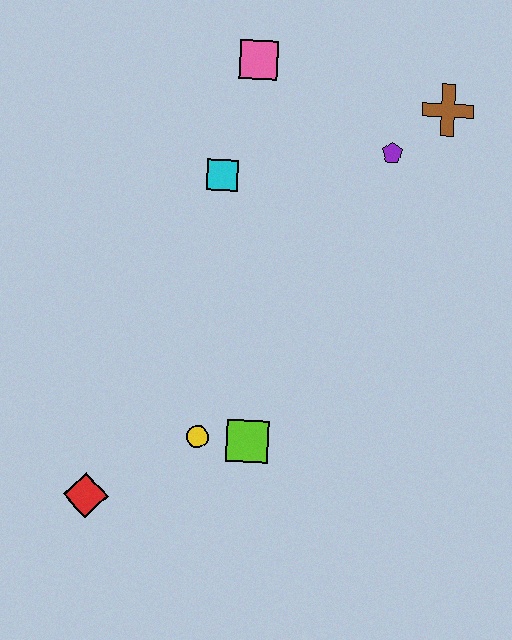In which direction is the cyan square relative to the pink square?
The cyan square is below the pink square.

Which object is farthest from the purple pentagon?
The red diamond is farthest from the purple pentagon.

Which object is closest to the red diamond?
The yellow circle is closest to the red diamond.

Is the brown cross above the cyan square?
Yes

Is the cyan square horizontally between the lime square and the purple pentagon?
No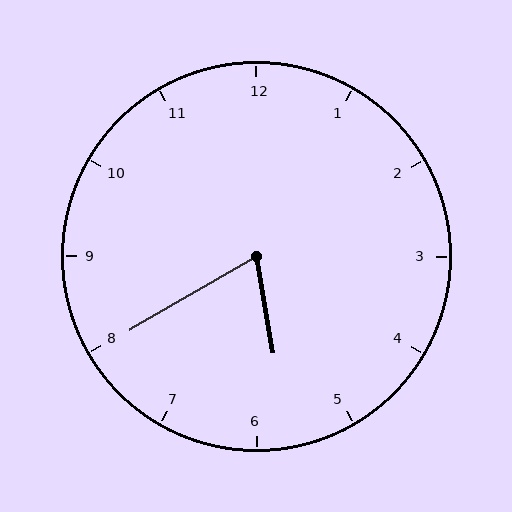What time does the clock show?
5:40.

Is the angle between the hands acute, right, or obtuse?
It is acute.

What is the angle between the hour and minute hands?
Approximately 70 degrees.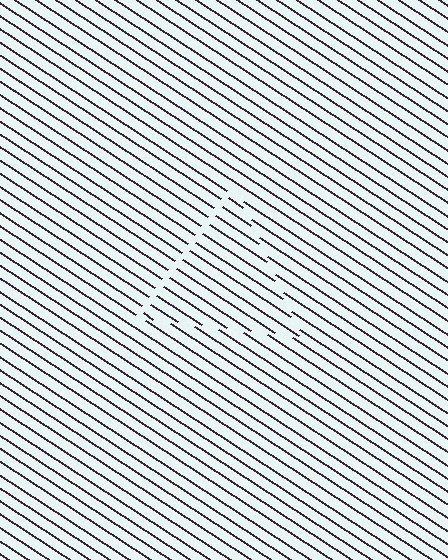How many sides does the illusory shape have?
3 sides — the line-ends trace a triangle.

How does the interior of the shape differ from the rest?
The interior of the shape contains the same grating, shifted by half a period — the contour is defined by the phase discontinuity where line-ends from the inner and outer gratings abut.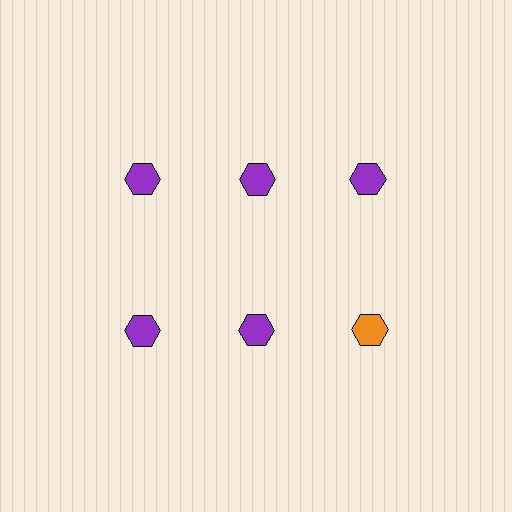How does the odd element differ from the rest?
It has a different color: orange instead of purple.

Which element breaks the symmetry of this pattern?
The orange hexagon in the second row, center column breaks the symmetry. All other shapes are purple hexagons.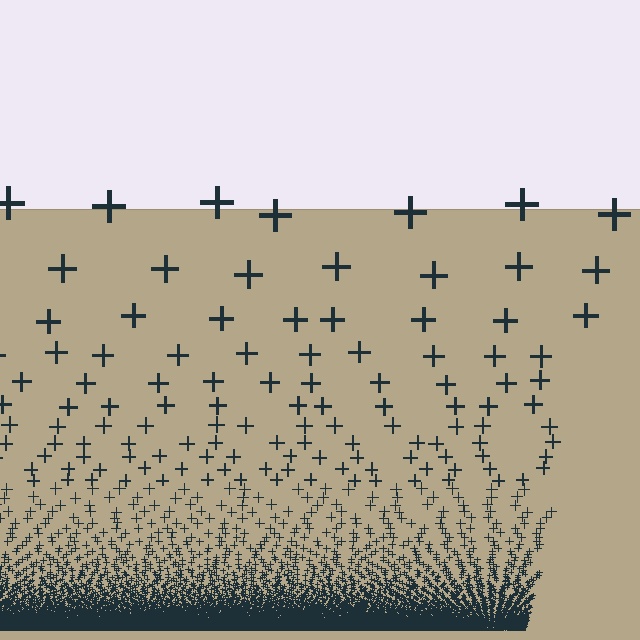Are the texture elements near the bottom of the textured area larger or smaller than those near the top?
Smaller. The gradient is inverted — elements near the bottom are smaller and denser.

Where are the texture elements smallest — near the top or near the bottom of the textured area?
Near the bottom.